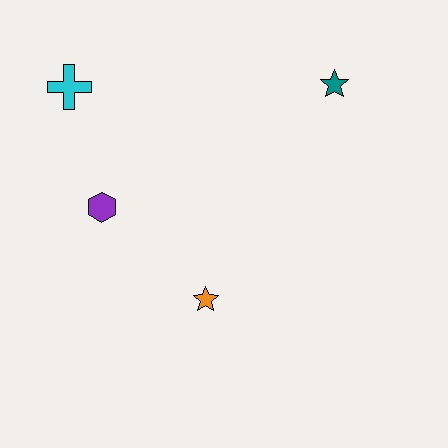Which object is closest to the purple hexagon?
The cyan cross is closest to the purple hexagon.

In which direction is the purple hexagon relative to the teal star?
The purple hexagon is to the left of the teal star.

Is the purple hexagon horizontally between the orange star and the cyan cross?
Yes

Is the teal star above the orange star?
Yes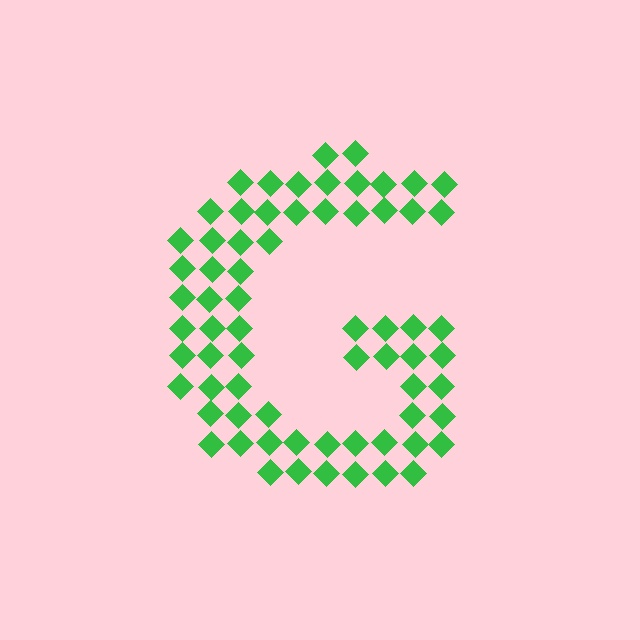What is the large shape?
The large shape is the letter G.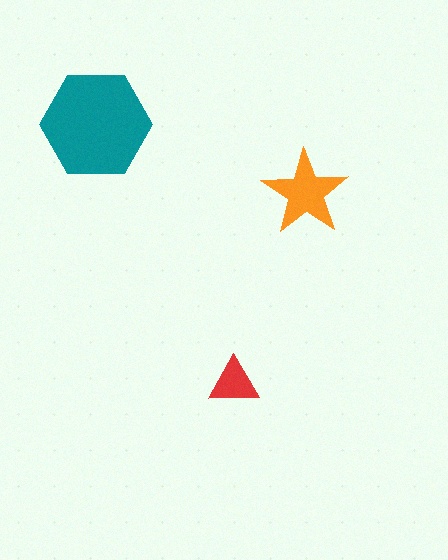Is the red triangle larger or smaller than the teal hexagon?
Smaller.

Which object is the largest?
The teal hexagon.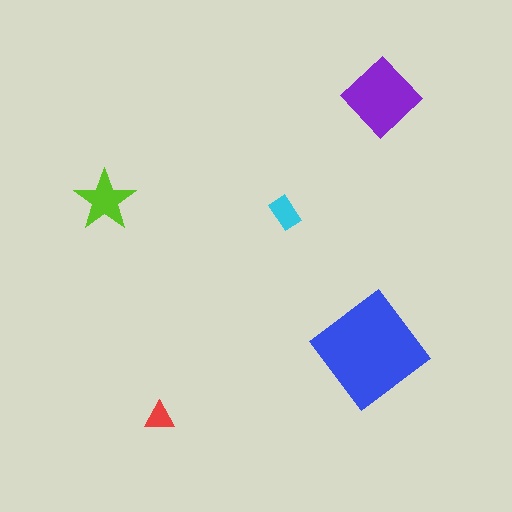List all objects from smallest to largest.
The red triangle, the cyan rectangle, the lime star, the purple diamond, the blue diamond.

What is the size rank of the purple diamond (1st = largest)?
2nd.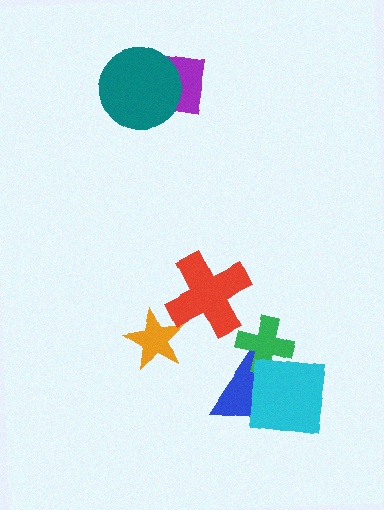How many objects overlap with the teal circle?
1 object overlaps with the teal circle.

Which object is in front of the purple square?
The teal circle is in front of the purple square.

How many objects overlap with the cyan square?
2 objects overlap with the cyan square.